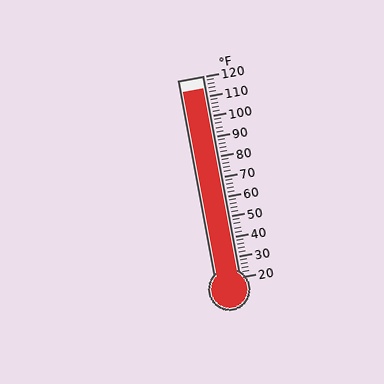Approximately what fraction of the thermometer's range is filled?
The thermometer is filled to approximately 95% of its range.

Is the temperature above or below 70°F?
The temperature is above 70°F.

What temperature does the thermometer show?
The thermometer shows approximately 114°F.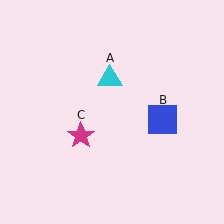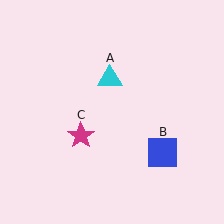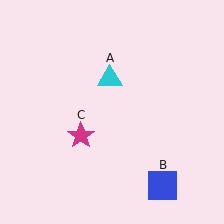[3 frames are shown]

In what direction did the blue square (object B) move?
The blue square (object B) moved down.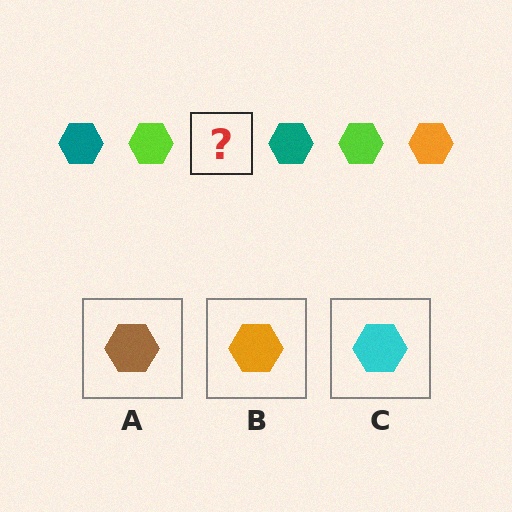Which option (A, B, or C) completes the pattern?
B.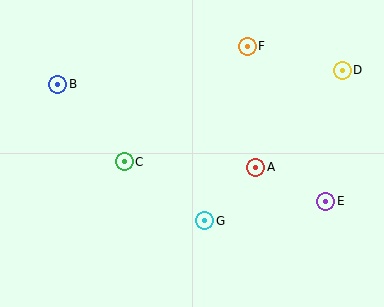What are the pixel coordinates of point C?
Point C is at (124, 162).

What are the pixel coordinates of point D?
Point D is at (342, 70).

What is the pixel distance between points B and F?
The distance between B and F is 193 pixels.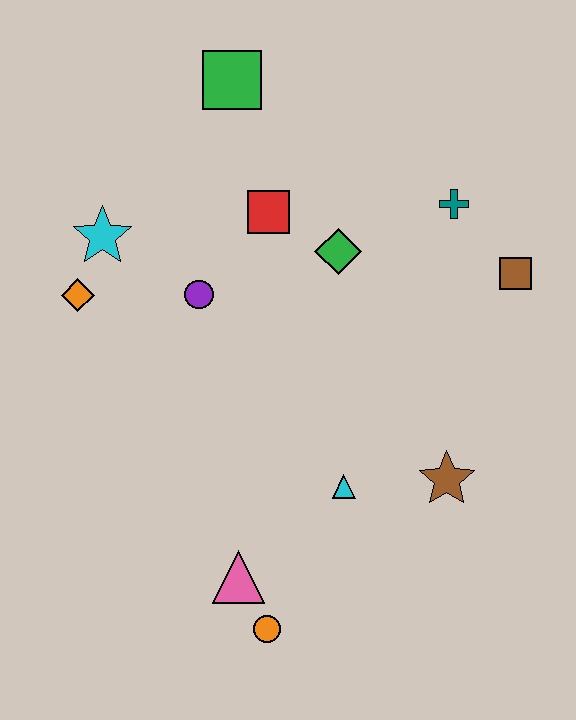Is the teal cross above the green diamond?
Yes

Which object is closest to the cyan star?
The orange diamond is closest to the cyan star.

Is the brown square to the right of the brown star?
Yes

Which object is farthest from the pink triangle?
The green square is farthest from the pink triangle.